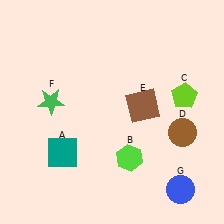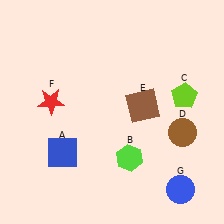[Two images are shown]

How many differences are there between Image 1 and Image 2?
There are 2 differences between the two images.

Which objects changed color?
A changed from teal to blue. F changed from green to red.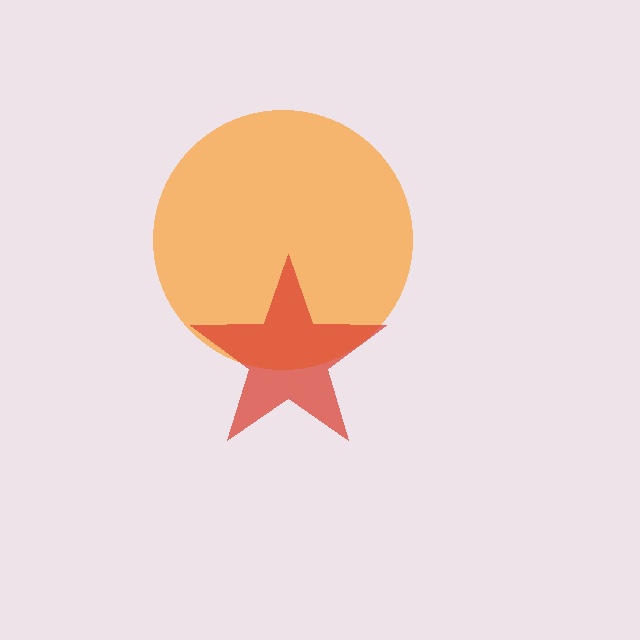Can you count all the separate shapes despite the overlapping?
Yes, there are 2 separate shapes.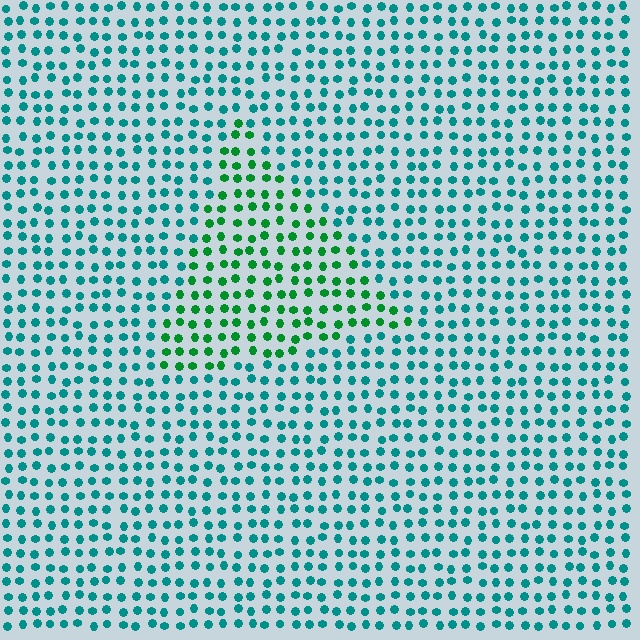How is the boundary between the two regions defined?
The boundary is defined purely by a slight shift in hue (about 41 degrees). Spacing, size, and orientation are identical on both sides.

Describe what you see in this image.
The image is filled with small teal elements in a uniform arrangement. A triangle-shaped region is visible where the elements are tinted to a slightly different hue, forming a subtle color boundary.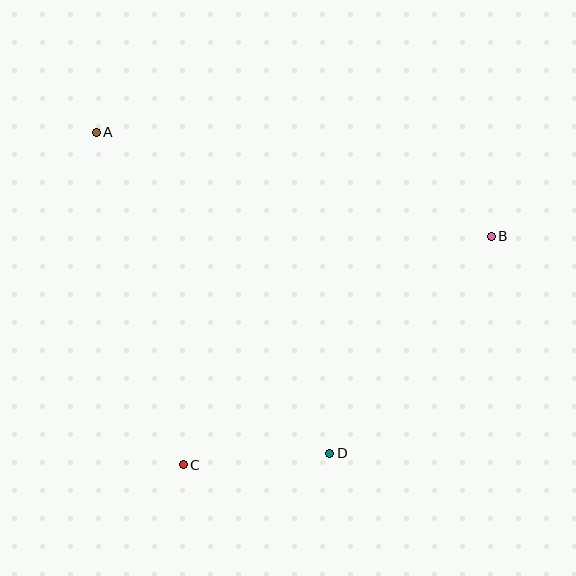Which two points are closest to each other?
Points C and D are closest to each other.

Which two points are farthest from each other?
Points A and B are farthest from each other.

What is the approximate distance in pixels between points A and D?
The distance between A and D is approximately 397 pixels.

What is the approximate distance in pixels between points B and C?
The distance between B and C is approximately 384 pixels.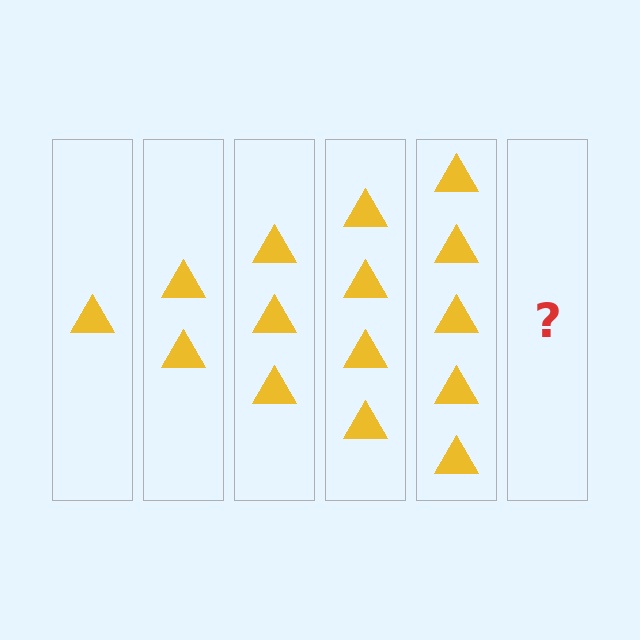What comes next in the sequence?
The next element should be 6 triangles.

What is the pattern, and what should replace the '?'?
The pattern is that each step adds one more triangle. The '?' should be 6 triangles.